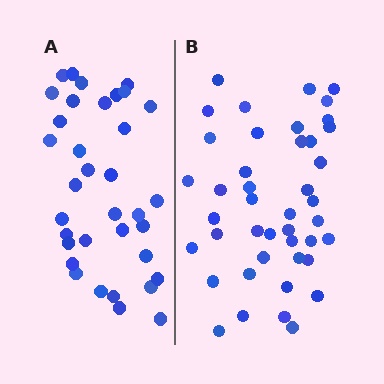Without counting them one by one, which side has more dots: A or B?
Region B (the right region) has more dots.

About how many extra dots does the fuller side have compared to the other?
Region B has roughly 8 or so more dots than region A.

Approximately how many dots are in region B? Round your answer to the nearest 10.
About 40 dots. (The exact count is 43, which rounds to 40.)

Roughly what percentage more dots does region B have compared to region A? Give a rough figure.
About 25% more.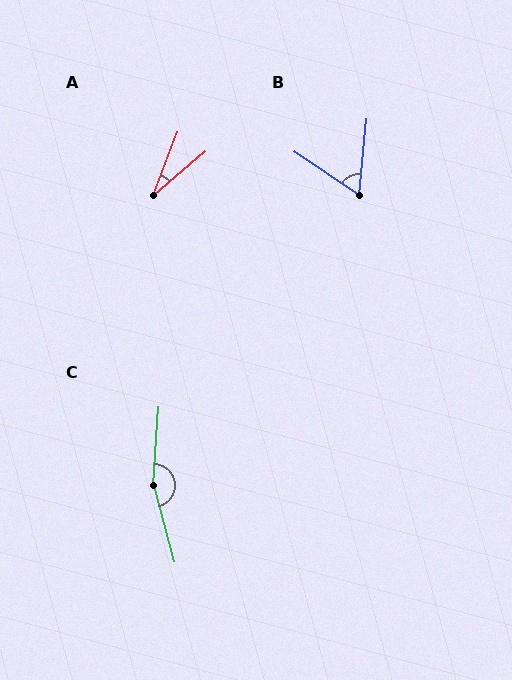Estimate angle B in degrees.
Approximately 61 degrees.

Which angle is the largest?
C, at approximately 161 degrees.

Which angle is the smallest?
A, at approximately 28 degrees.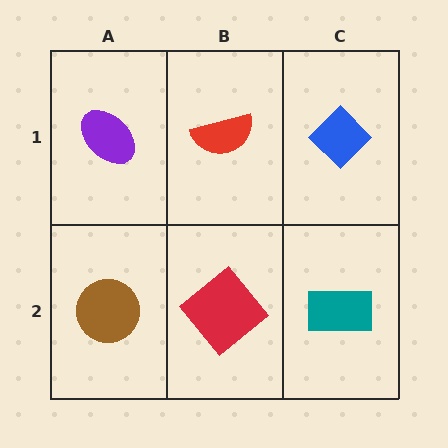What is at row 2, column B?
A red diamond.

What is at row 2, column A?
A brown circle.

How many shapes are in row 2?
3 shapes.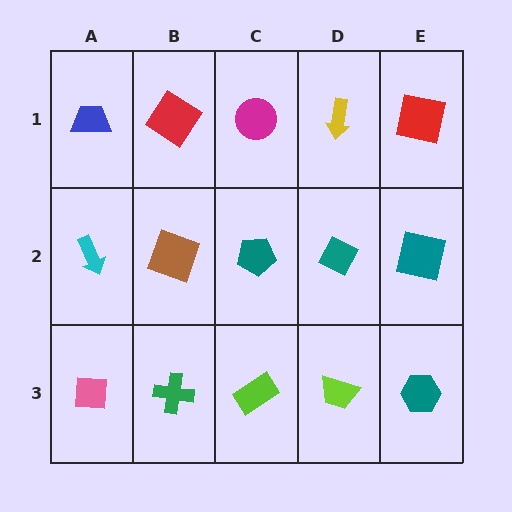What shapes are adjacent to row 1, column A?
A cyan arrow (row 2, column A), a red diamond (row 1, column B).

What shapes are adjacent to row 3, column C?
A teal pentagon (row 2, column C), a green cross (row 3, column B), a lime trapezoid (row 3, column D).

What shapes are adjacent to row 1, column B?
A brown square (row 2, column B), a blue trapezoid (row 1, column A), a magenta circle (row 1, column C).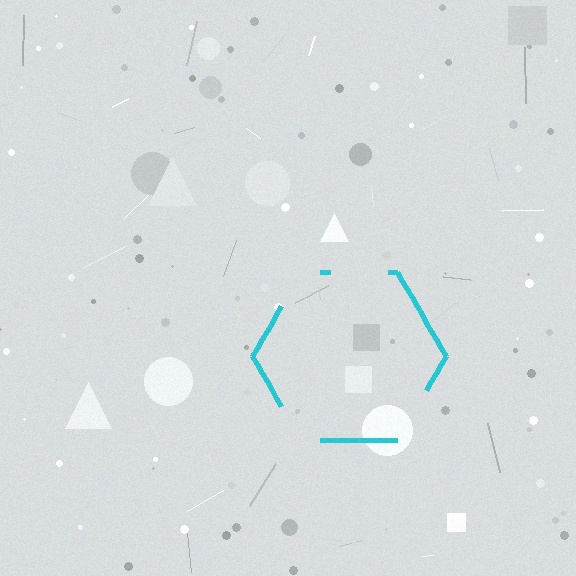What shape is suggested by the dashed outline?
The dashed outline suggests a hexagon.